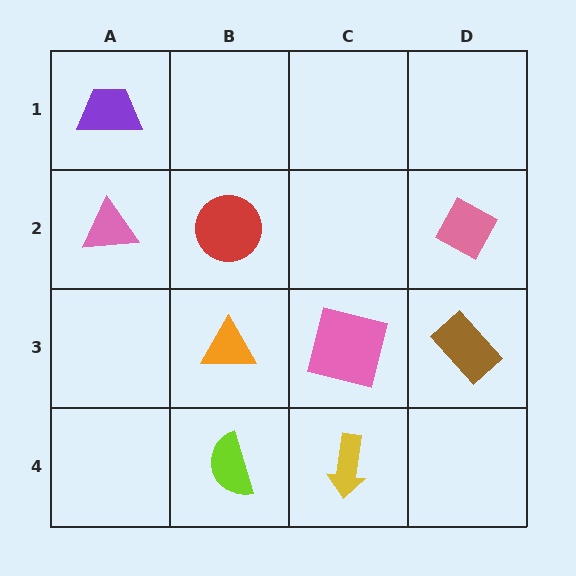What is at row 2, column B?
A red circle.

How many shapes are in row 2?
3 shapes.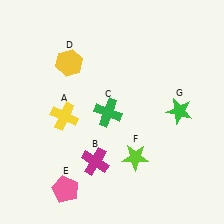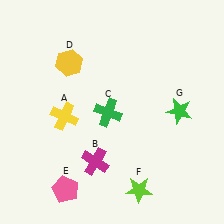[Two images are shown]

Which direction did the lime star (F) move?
The lime star (F) moved down.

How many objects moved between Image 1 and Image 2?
1 object moved between the two images.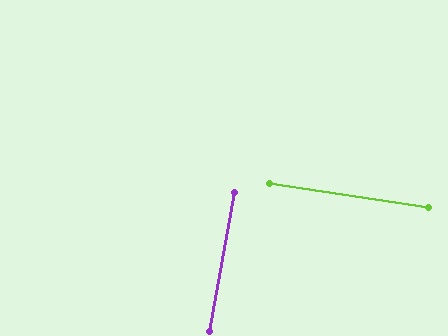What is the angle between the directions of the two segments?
Approximately 88 degrees.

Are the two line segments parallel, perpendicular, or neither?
Perpendicular — they meet at approximately 88°.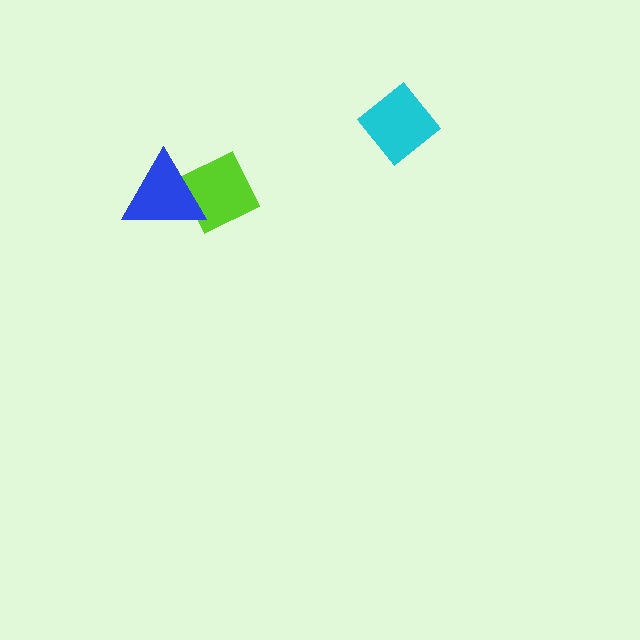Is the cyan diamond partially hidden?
No, no other shape covers it.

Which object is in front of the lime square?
The blue triangle is in front of the lime square.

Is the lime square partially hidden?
Yes, it is partially covered by another shape.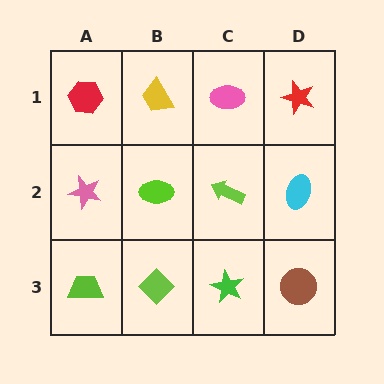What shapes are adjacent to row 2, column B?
A yellow trapezoid (row 1, column B), a lime diamond (row 3, column B), a pink star (row 2, column A), a lime arrow (row 2, column C).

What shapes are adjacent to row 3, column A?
A pink star (row 2, column A), a lime diamond (row 3, column B).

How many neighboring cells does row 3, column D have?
2.